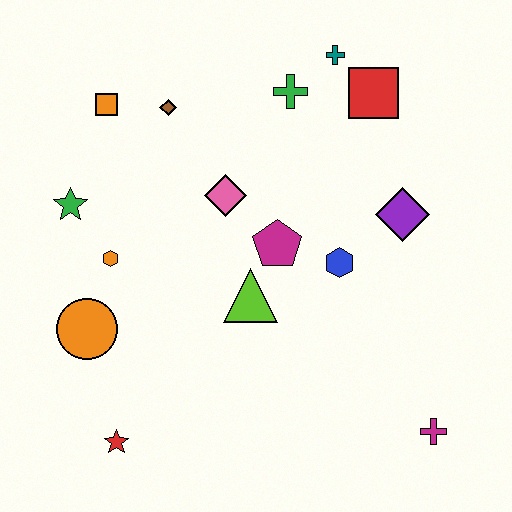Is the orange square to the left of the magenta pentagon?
Yes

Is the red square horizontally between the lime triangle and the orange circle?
No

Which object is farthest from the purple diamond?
The red star is farthest from the purple diamond.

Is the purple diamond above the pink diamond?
No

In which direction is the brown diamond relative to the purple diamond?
The brown diamond is to the left of the purple diamond.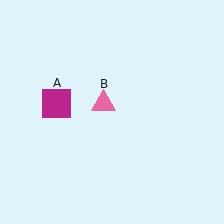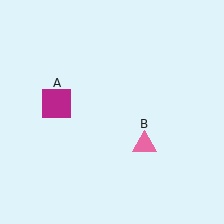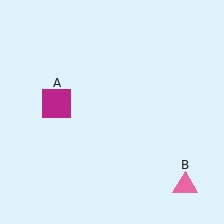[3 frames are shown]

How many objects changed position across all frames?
1 object changed position: pink triangle (object B).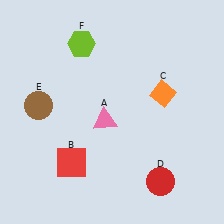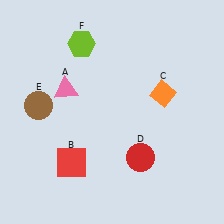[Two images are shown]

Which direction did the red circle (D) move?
The red circle (D) moved up.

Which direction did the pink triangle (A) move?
The pink triangle (A) moved left.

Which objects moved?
The objects that moved are: the pink triangle (A), the red circle (D).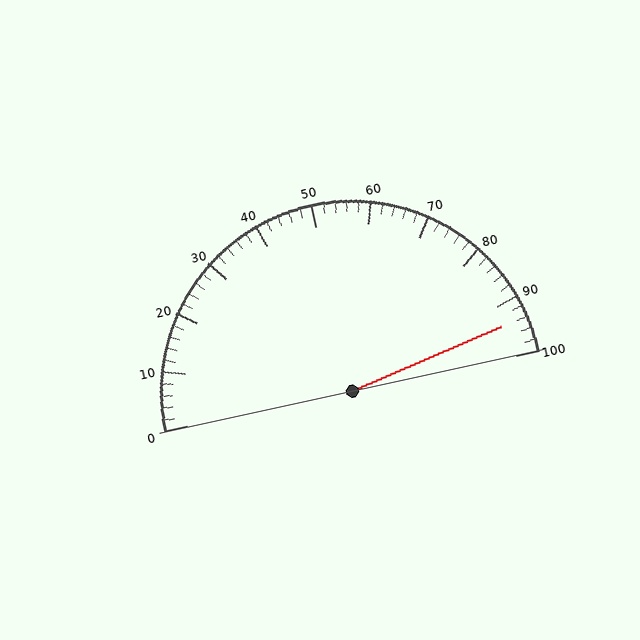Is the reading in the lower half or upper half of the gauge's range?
The reading is in the upper half of the range (0 to 100).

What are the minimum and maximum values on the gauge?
The gauge ranges from 0 to 100.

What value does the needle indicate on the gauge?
The needle indicates approximately 94.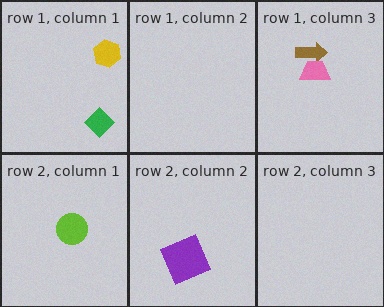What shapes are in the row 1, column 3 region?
The brown arrow, the pink trapezoid.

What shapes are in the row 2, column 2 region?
The purple square.